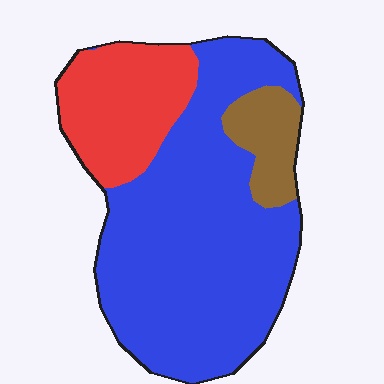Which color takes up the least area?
Brown, at roughly 10%.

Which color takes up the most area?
Blue, at roughly 65%.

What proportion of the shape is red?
Red takes up between a sixth and a third of the shape.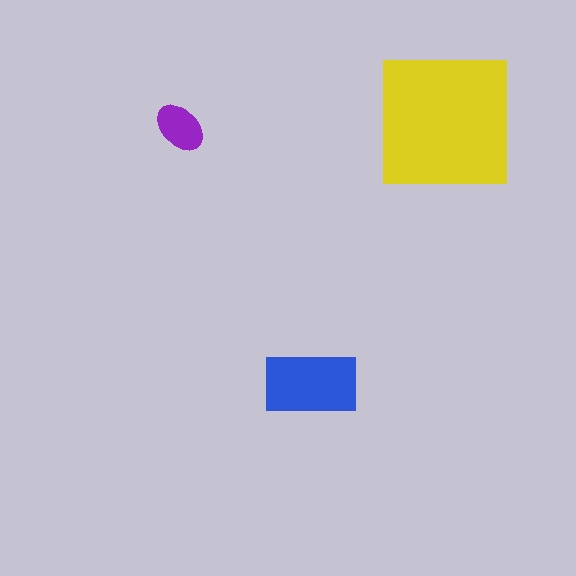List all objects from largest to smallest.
The yellow square, the blue rectangle, the purple ellipse.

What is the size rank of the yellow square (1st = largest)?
1st.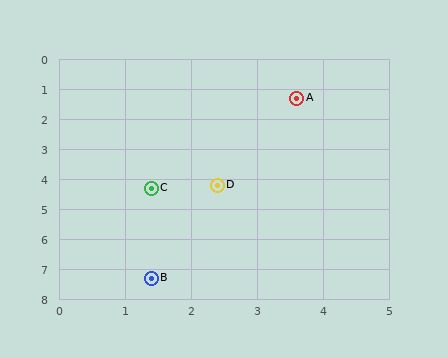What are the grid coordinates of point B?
Point B is at approximately (1.4, 7.3).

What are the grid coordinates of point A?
Point A is at approximately (3.6, 1.3).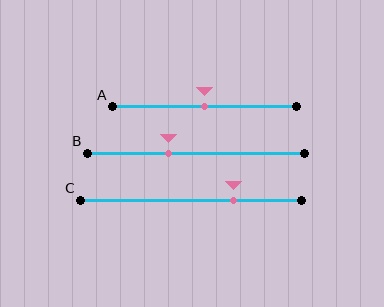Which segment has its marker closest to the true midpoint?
Segment A has its marker closest to the true midpoint.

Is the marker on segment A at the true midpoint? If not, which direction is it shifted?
Yes, the marker on segment A is at the true midpoint.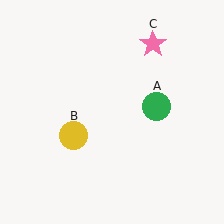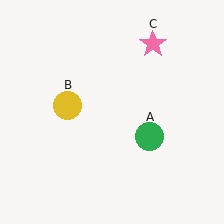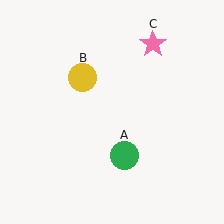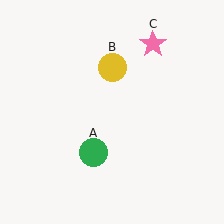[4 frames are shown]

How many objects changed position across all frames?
2 objects changed position: green circle (object A), yellow circle (object B).